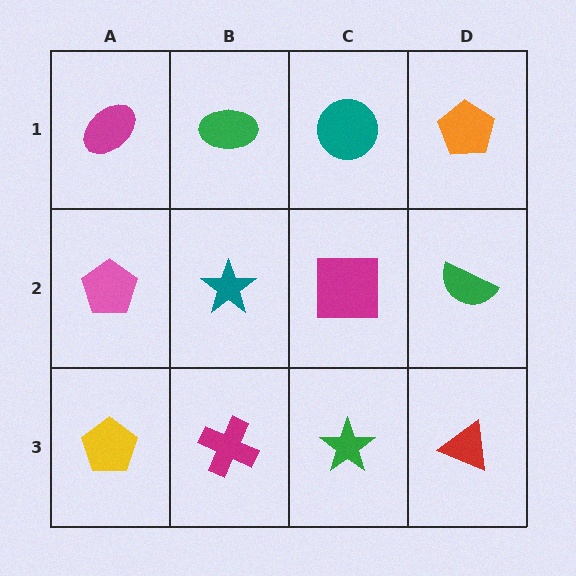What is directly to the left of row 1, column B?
A magenta ellipse.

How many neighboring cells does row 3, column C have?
3.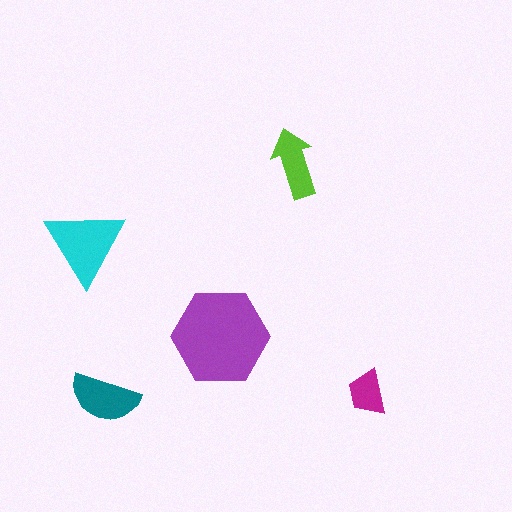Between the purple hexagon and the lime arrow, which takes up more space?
The purple hexagon.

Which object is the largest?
The purple hexagon.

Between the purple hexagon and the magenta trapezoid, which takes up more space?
The purple hexagon.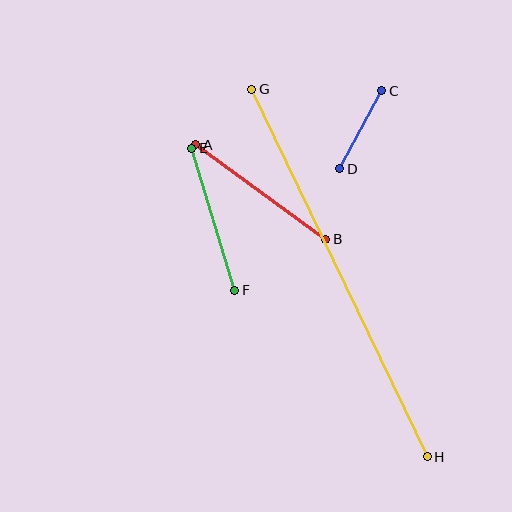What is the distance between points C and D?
The distance is approximately 89 pixels.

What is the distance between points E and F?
The distance is approximately 148 pixels.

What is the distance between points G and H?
The distance is approximately 408 pixels.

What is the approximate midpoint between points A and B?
The midpoint is at approximately (261, 192) pixels.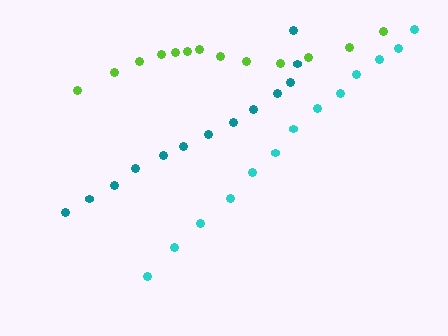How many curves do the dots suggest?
There are 3 distinct paths.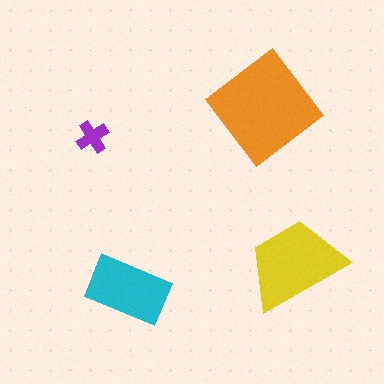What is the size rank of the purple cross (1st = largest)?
4th.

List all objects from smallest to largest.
The purple cross, the cyan rectangle, the yellow trapezoid, the orange diamond.